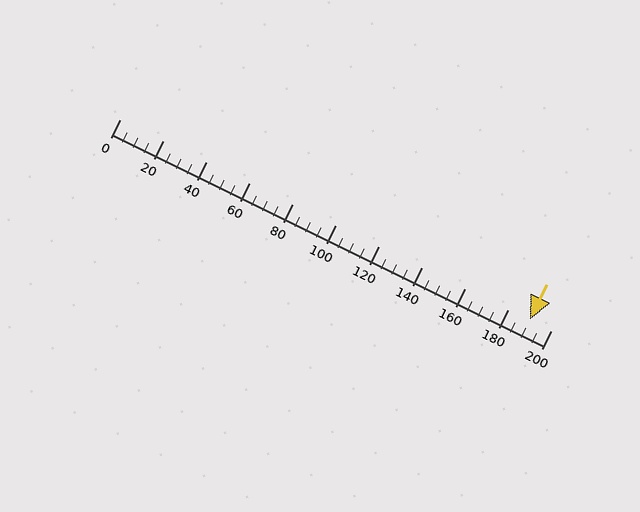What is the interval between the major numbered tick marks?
The major tick marks are spaced 20 units apart.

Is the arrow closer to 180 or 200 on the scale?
The arrow is closer to 200.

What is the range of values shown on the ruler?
The ruler shows values from 0 to 200.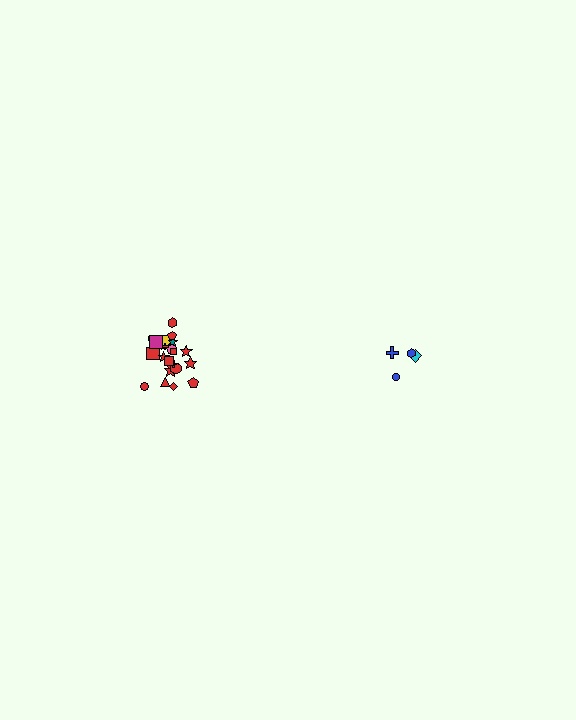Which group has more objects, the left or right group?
The left group.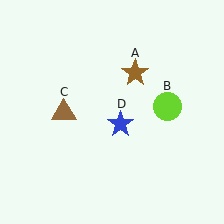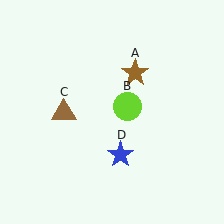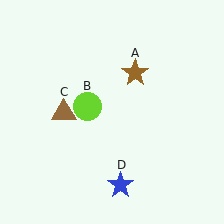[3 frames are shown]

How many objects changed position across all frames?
2 objects changed position: lime circle (object B), blue star (object D).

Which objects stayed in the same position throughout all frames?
Brown star (object A) and brown triangle (object C) remained stationary.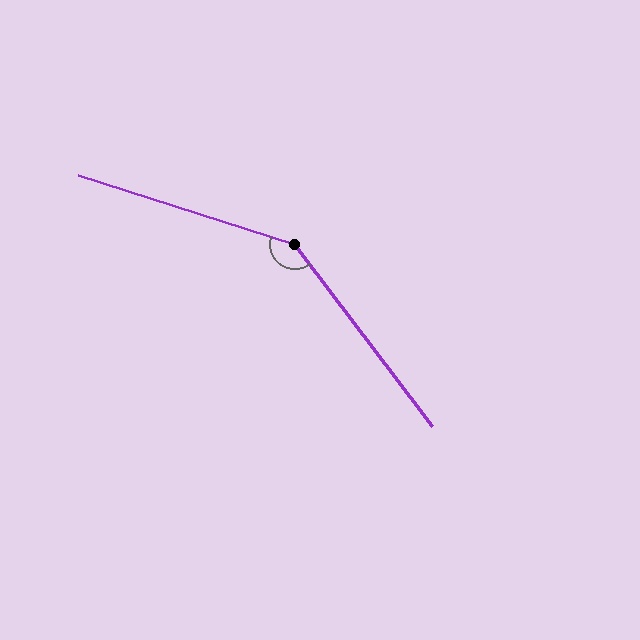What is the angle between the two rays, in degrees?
Approximately 145 degrees.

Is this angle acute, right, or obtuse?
It is obtuse.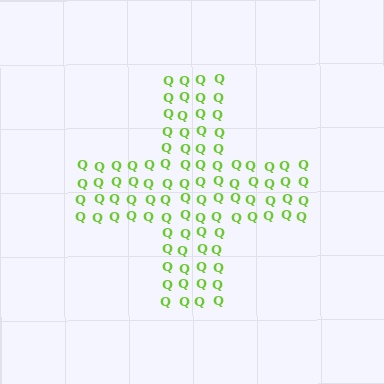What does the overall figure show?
The overall figure shows a cross.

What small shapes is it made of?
It is made of small letter Q's.